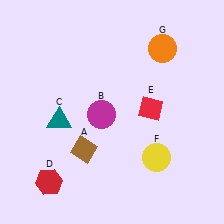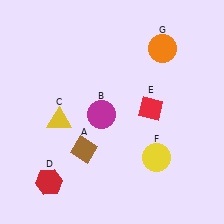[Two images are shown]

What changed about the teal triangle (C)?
In Image 1, C is teal. In Image 2, it changed to yellow.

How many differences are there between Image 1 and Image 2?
There is 1 difference between the two images.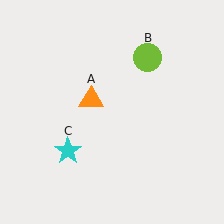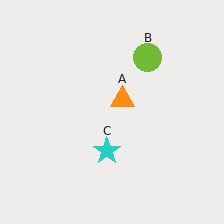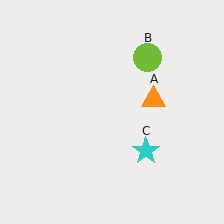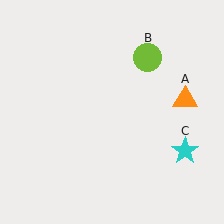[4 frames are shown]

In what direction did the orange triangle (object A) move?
The orange triangle (object A) moved right.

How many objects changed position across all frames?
2 objects changed position: orange triangle (object A), cyan star (object C).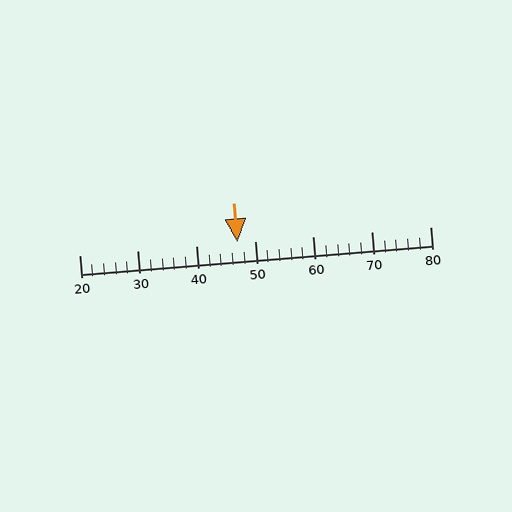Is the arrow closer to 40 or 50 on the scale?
The arrow is closer to 50.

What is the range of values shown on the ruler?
The ruler shows values from 20 to 80.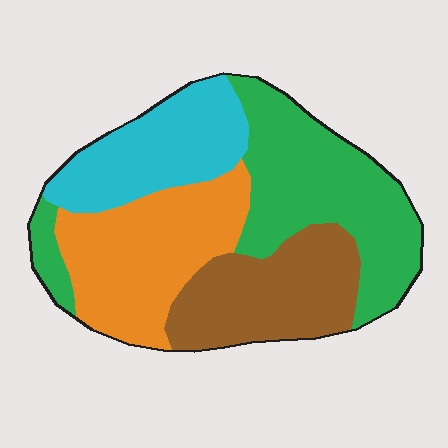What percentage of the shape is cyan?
Cyan takes up about one fifth (1/5) of the shape.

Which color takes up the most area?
Green, at roughly 35%.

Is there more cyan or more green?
Green.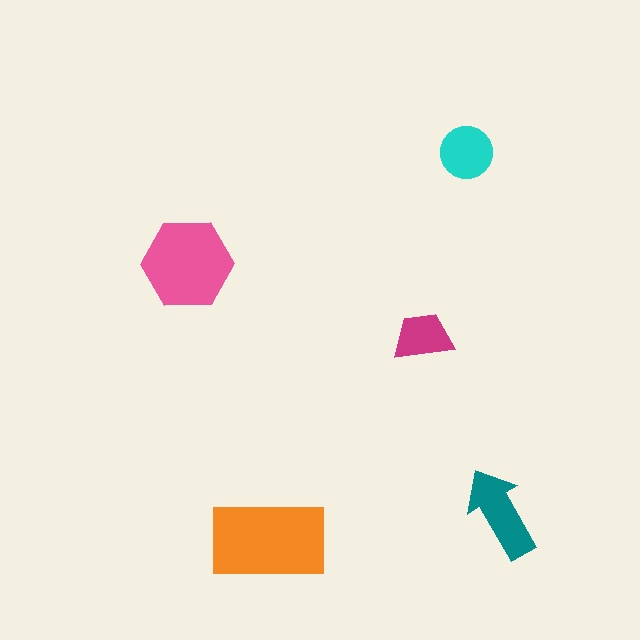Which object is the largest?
The orange rectangle.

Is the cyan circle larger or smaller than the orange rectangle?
Smaller.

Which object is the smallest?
The magenta trapezoid.